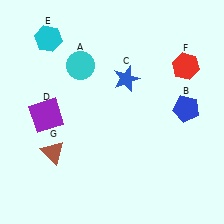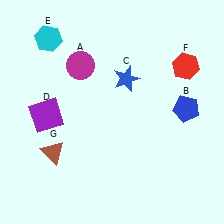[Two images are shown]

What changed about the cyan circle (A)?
In Image 1, A is cyan. In Image 2, it changed to magenta.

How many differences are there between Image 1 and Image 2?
There is 1 difference between the two images.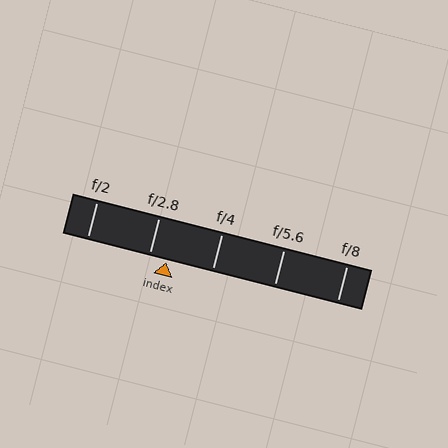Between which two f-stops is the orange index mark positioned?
The index mark is between f/2.8 and f/4.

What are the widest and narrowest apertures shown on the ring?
The widest aperture shown is f/2 and the narrowest is f/8.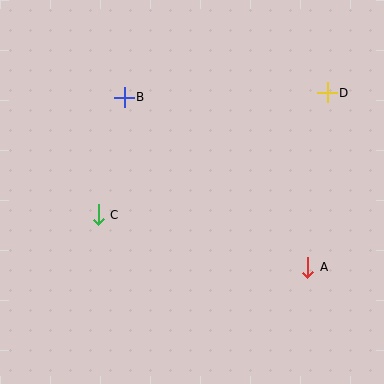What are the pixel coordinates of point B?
Point B is at (124, 97).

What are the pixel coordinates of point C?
Point C is at (98, 215).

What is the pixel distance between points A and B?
The distance between A and B is 250 pixels.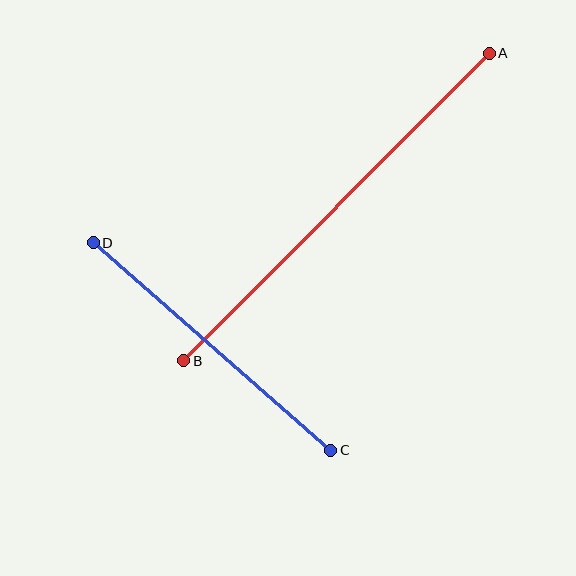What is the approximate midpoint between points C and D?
The midpoint is at approximately (212, 346) pixels.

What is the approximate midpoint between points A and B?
The midpoint is at approximately (336, 207) pixels.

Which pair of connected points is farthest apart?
Points A and B are farthest apart.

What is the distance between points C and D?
The distance is approximately 316 pixels.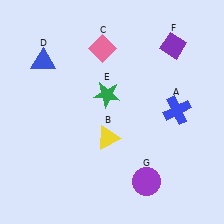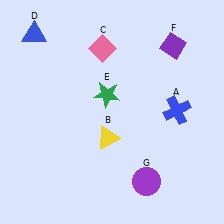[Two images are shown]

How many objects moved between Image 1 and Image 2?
1 object moved between the two images.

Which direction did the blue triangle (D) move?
The blue triangle (D) moved up.